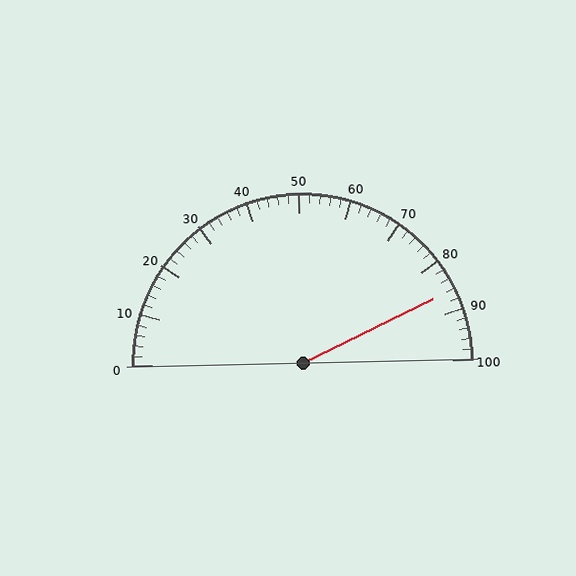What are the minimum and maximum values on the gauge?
The gauge ranges from 0 to 100.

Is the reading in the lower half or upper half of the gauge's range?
The reading is in the upper half of the range (0 to 100).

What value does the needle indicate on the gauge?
The needle indicates approximately 86.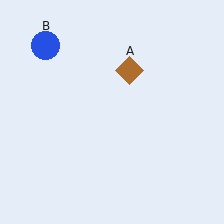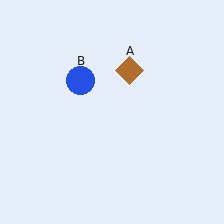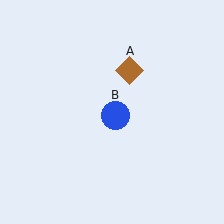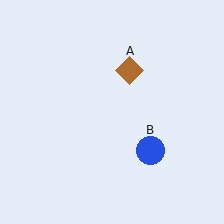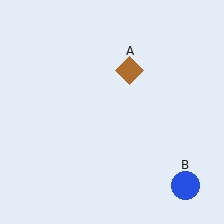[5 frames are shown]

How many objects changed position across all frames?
1 object changed position: blue circle (object B).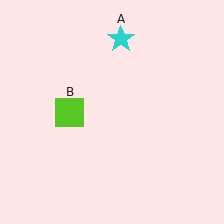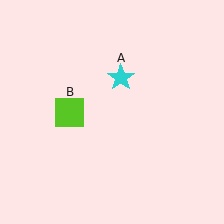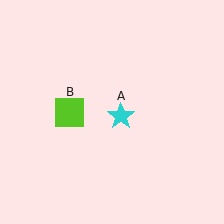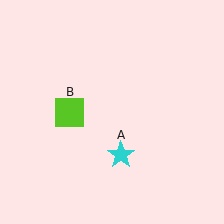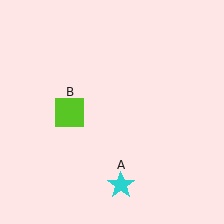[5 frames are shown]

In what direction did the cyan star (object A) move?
The cyan star (object A) moved down.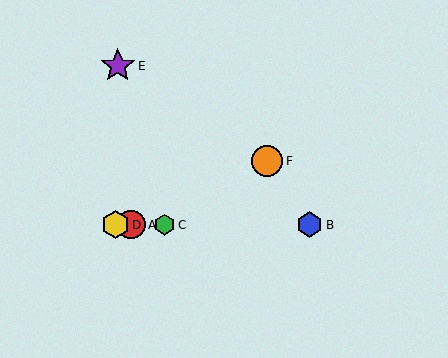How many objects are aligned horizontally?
4 objects (A, B, C, D) are aligned horizontally.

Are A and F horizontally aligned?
No, A is at y≈225 and F is at y≈161.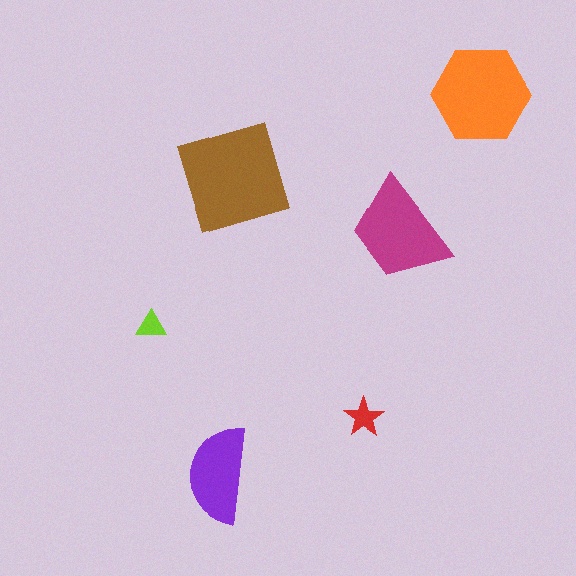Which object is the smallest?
The lime triangle.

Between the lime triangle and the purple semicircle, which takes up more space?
The purple semicircle.